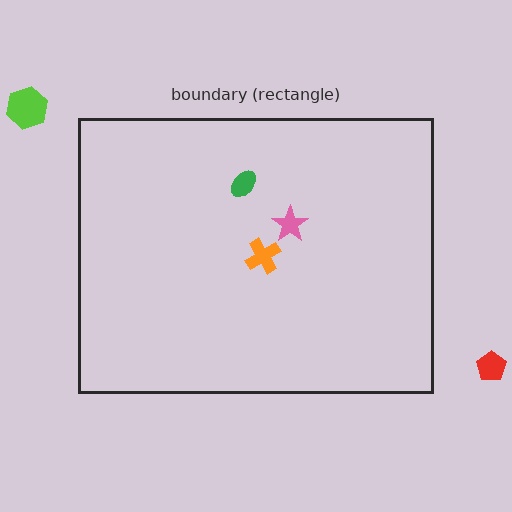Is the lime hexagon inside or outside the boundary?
Outside.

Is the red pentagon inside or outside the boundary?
Outside.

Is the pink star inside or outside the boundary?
Inside.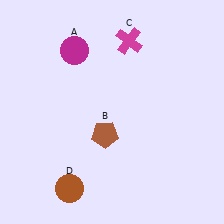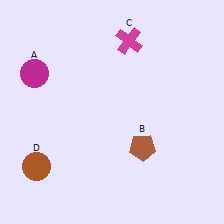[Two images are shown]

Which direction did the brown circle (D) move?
The brown circle (D) moved left.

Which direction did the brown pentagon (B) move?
The brown pentagon (B) moved right.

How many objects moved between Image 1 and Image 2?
3 objects moved between the two images.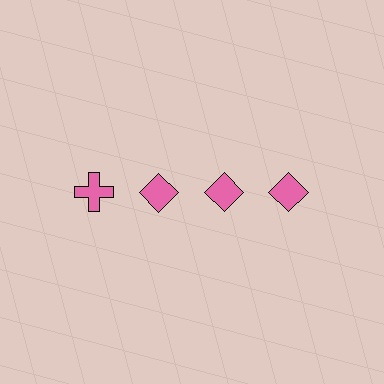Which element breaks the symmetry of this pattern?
The pink cross in the top row, leftmost column breaks the symmetry. All other shapes are pink diamonds.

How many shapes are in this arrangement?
There are 4 shapes arranged in a grid pattern.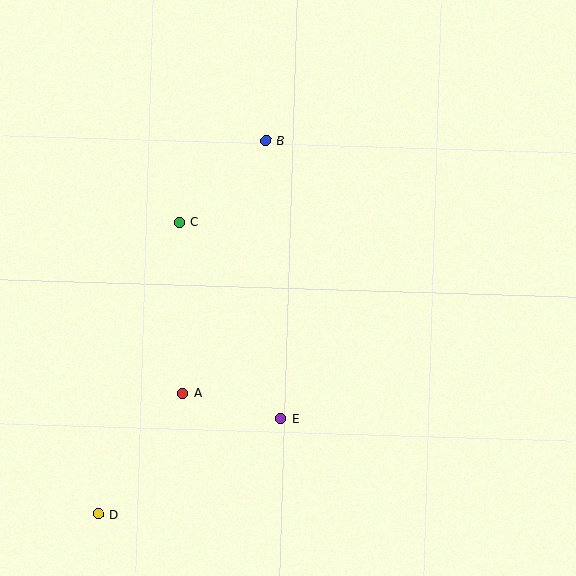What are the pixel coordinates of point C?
Point C is at (179, 222).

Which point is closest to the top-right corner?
Point B is closest to the top-right corner.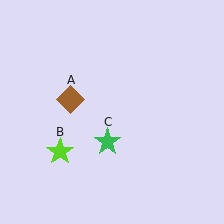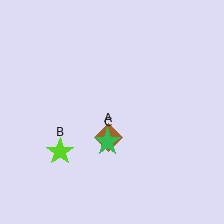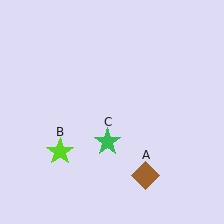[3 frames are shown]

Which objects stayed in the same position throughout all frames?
Lime star (object B) and green star (object C) remained stationary.